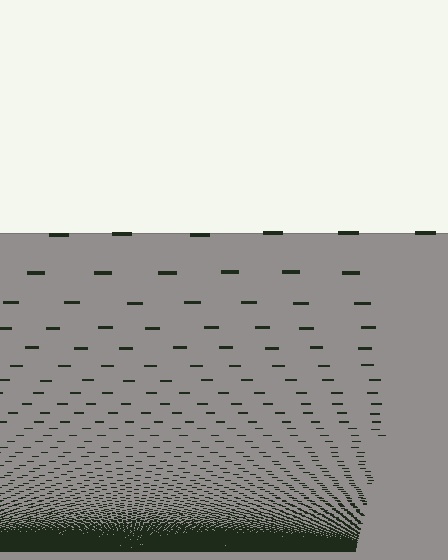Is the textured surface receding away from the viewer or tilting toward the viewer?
The surface appears to tilt toward the viewer. Texture elements get larger and sparser toward the top.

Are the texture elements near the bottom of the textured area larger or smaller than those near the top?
Smaller. The gradient is inverted — elements near the bottom are smaller and denser.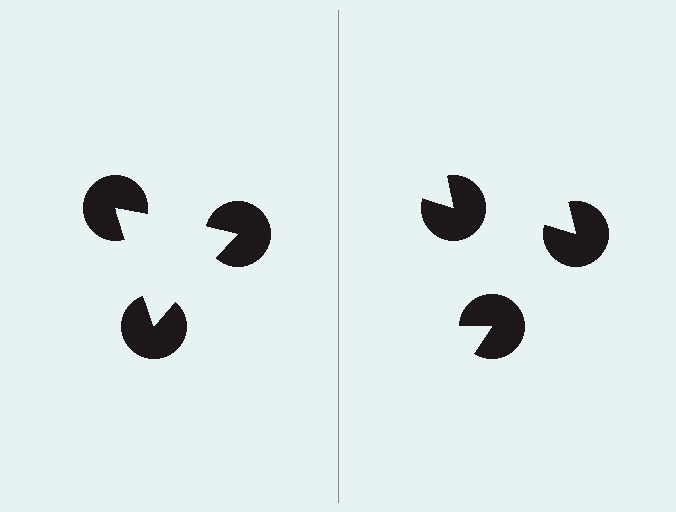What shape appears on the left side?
An illusory triangle.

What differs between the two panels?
The pac-man discs are positioned identically on both sides; only the wedge orientations differ. On the left they align to a triangle; on the right they are misaligned.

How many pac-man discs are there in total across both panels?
6 — 3 on each side.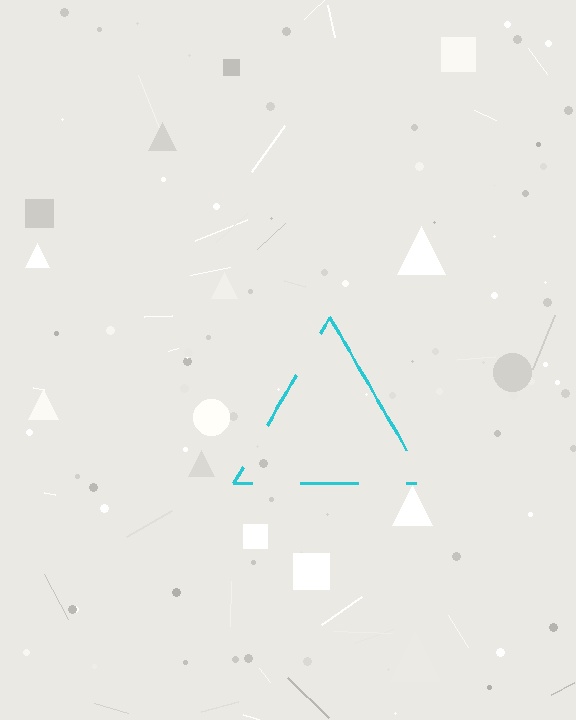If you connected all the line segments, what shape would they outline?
They would outline a triangle.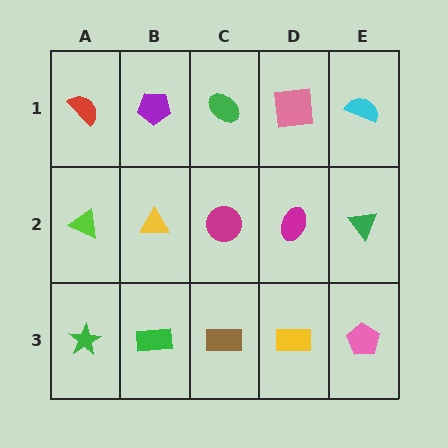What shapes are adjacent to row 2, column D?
A pink square (row 1, column D), a yellow rectangle (row 3, column D), a magenta circle (row 2, column C), a green triangle (row 2, column E).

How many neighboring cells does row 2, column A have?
3.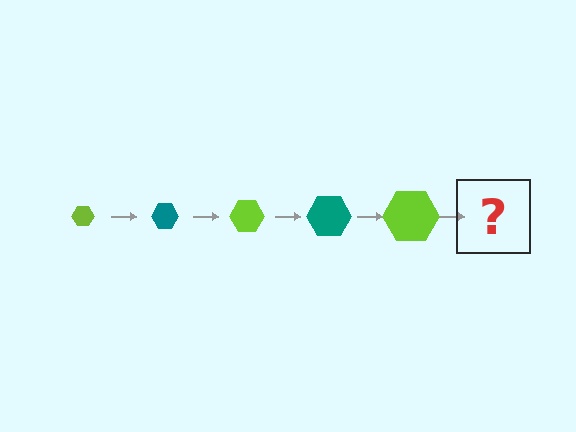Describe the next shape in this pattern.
It should be a teal hexagon, larger than the previous one.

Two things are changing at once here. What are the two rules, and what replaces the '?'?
The two rules are that the hexagon grows larger each step and the color cycles through lime and teal. The '?' should be a teal hexagon, larger than the previous one.